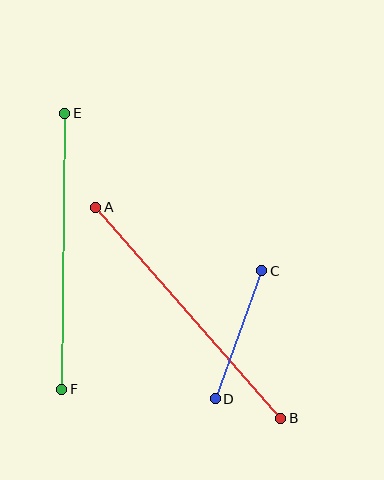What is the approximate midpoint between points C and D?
The midpoint is at approximately (238, 335) pixels.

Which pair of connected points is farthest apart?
Points A and B are farthest apart.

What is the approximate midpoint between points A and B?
The midpoint is at approximately (188, 313) pixels.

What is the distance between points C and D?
The distance is approximately 136 pixels.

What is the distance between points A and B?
The distance is approximately 281 pixels.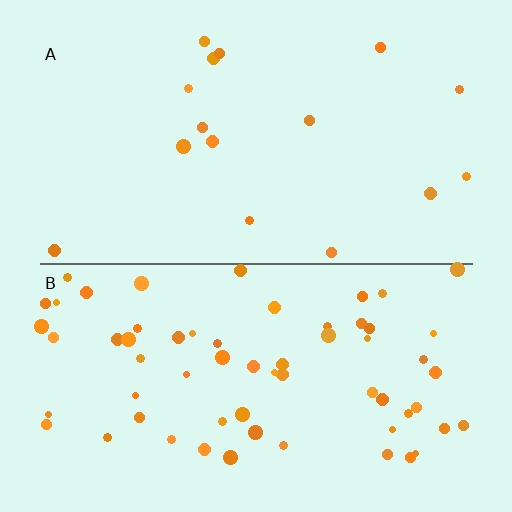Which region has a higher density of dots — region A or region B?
B (the bottom).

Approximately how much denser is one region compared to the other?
Approximately 3.9× — region B over region A.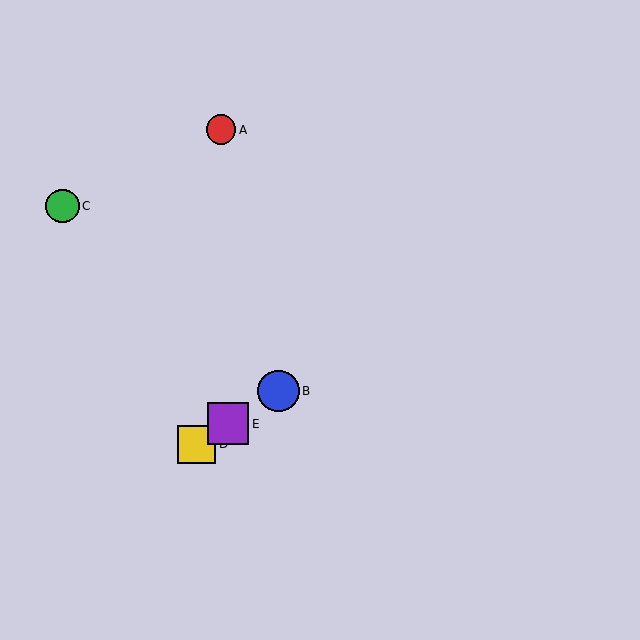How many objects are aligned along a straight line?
3 objects (B, D, E) are aligned along a straight line.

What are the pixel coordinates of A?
Object A is at (221, 130).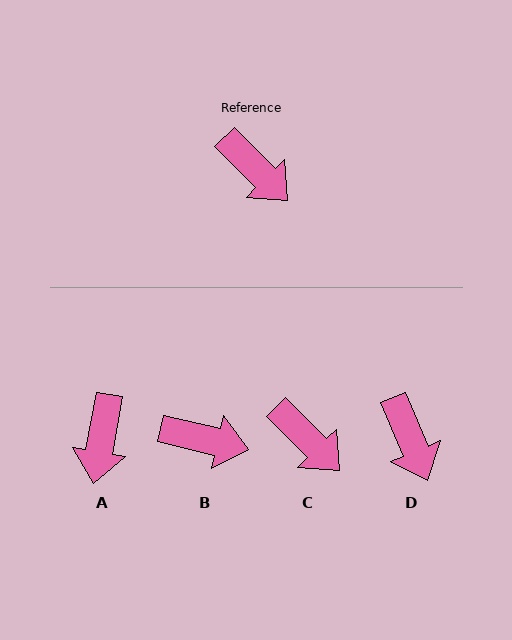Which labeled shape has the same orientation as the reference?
C.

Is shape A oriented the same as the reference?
No, it is off by about 55 degrees.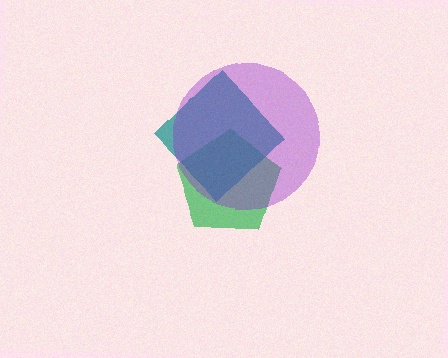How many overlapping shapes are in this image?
There are 3 overlapping shapes in the image.